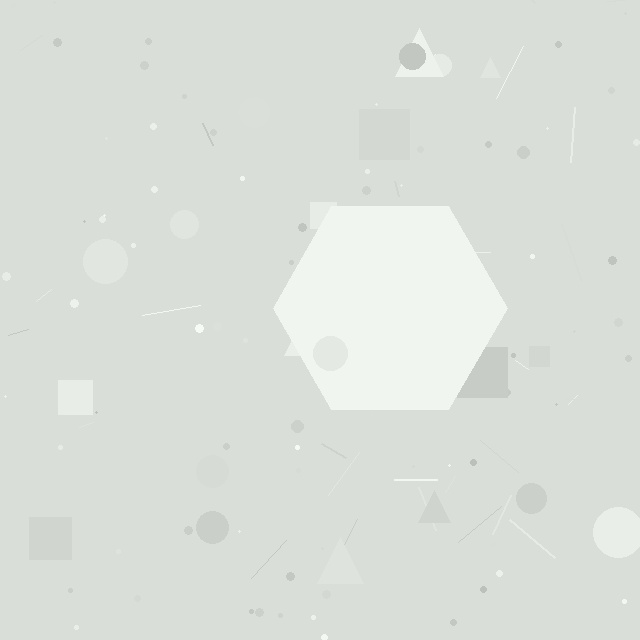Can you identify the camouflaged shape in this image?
The camouflaged shape is a hexagon.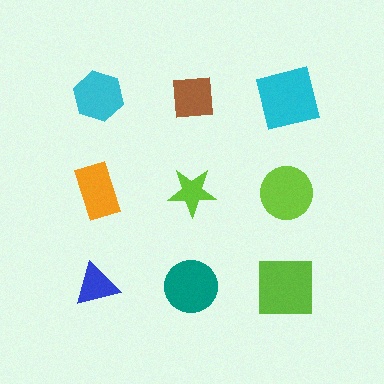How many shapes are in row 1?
3 shapes.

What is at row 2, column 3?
A lime circle.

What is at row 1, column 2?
A brown square.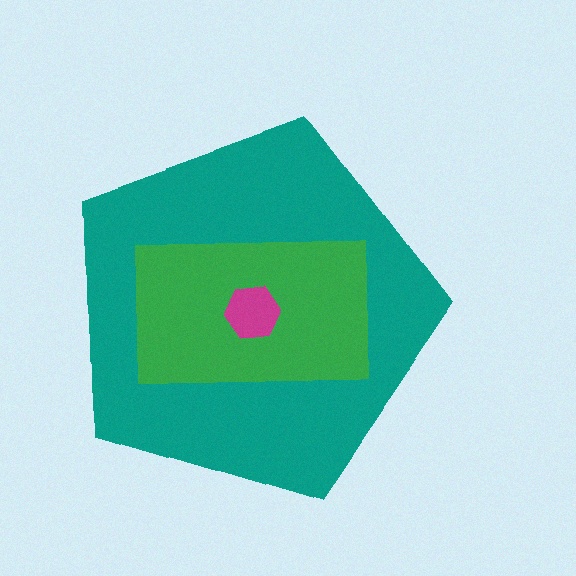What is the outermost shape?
The teal pentagon.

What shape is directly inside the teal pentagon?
The green rectangle.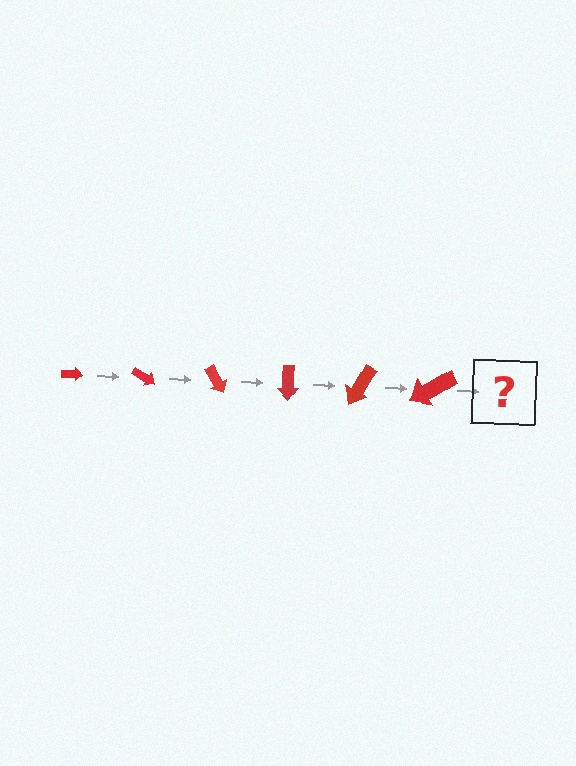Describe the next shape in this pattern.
It should be an arrow, larger than the previous one and rotated 180 degrees from the start.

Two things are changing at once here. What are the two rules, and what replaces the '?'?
The two rules are that the arrow grows larger each step and it rotates 30 degrees each step. The '?' should be an arrow, larger than the previous one and rotated 180 degrees from the start.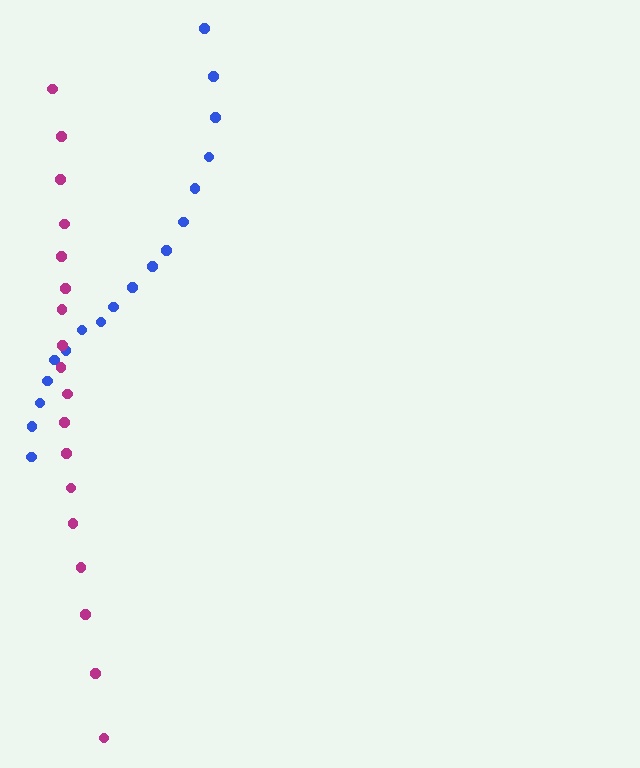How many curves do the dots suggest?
There are 2 distinct paths.